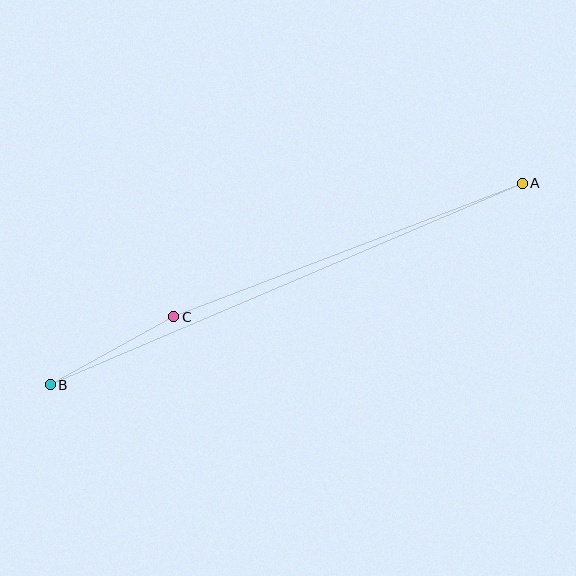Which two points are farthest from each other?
Points A and B are farthest from each other.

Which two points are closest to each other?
Points B and C are closest to each other.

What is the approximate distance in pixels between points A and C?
The distance between A and C is approximately 374 pixels.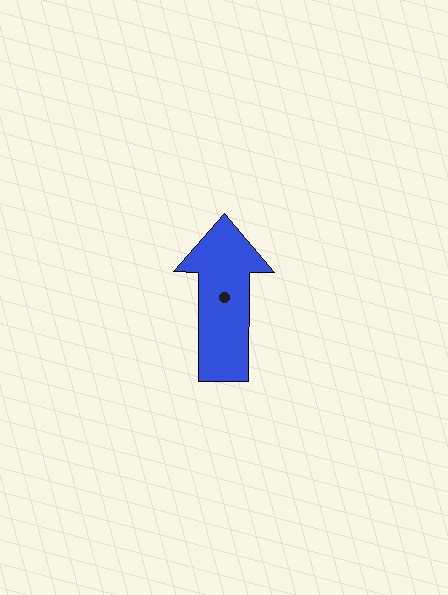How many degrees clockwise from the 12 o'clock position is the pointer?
Approximately 0 degrees.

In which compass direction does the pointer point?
North.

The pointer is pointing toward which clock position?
Roughly 12 o'clock.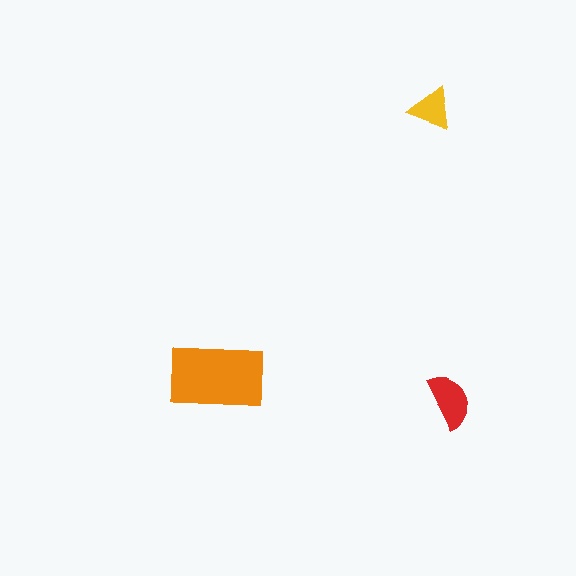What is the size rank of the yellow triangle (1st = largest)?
3rd.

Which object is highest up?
The yellow triangle is topmost.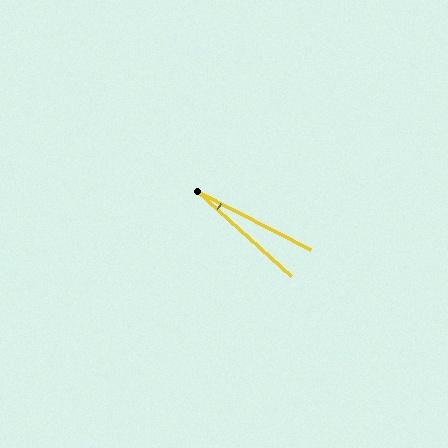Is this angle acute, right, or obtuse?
It is acute.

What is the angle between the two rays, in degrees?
Approximately 15 degrees.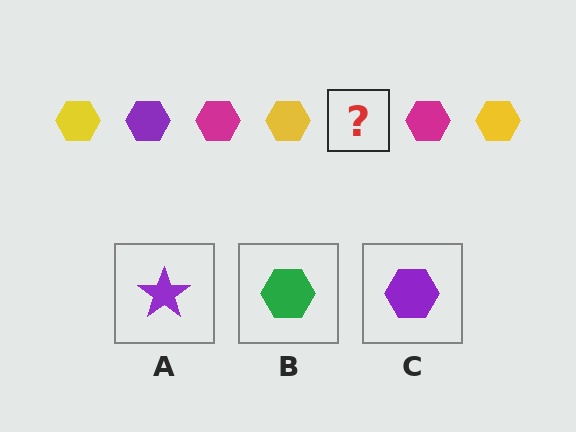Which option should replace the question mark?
Option C.